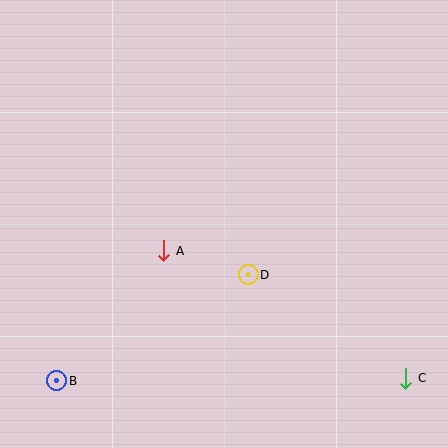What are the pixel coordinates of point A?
Point A is at (164, 251).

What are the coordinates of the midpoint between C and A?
The midpoint between C and A is at (285, 314).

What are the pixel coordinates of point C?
Point C is at (406, 378).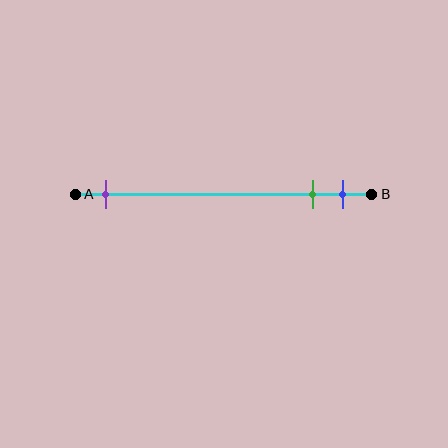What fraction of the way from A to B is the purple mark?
The purple mark is approximately 10% (0.1) of the way from A to B.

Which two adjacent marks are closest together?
The green and blue marks are the closest adjacent pair.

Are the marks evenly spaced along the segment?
No, the marks are not evenly spaced.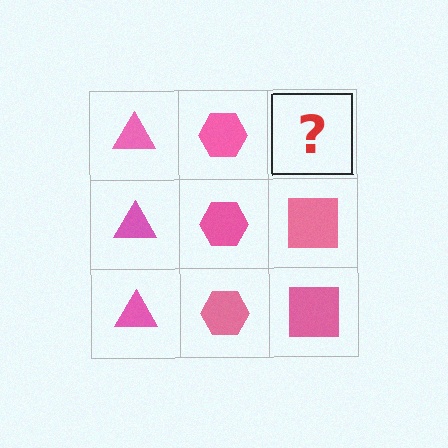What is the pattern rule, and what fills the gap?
The rule is that each column has a consistent shape. The gap should be filled with a pink square.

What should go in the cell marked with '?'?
The missing cell should contain a pink square.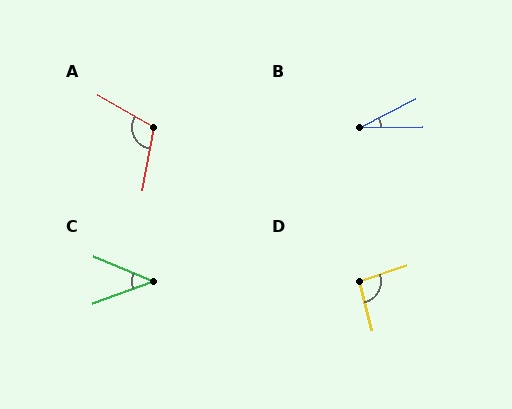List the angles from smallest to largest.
B (26°), C (43°), D (94°), A (110°).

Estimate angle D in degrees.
Approximately 94 degrees.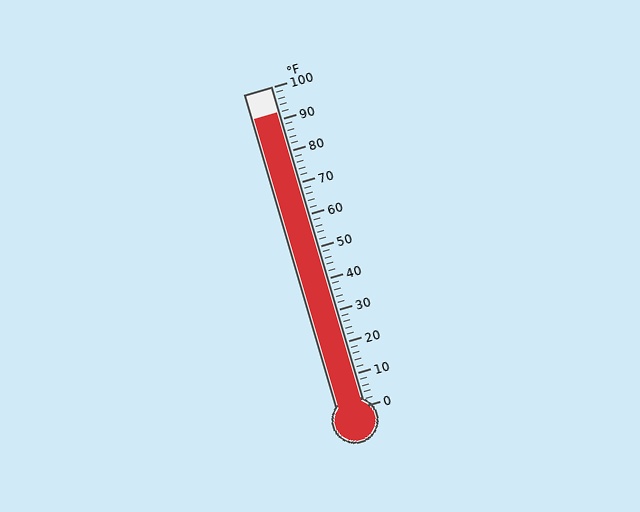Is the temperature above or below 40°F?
The temperature is above 40°F.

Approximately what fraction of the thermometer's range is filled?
The thermometer is filled to approximately 90% of its range.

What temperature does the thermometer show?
The thermometer shows approximately 92°F.